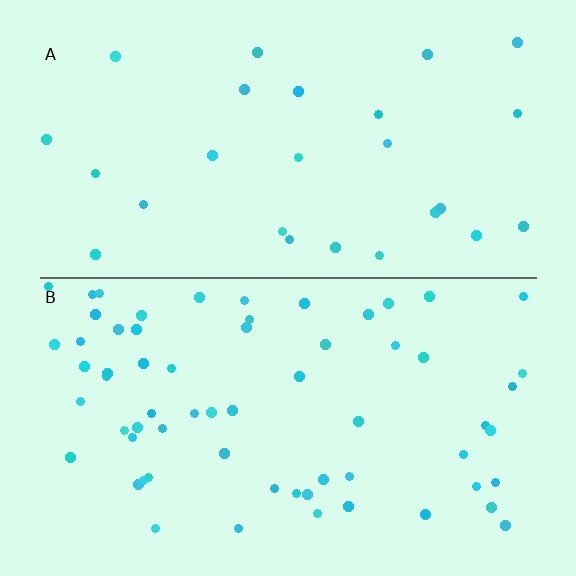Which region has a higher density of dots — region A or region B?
B (the bottom).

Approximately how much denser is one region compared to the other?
Approximately 2.5× — region B over region A.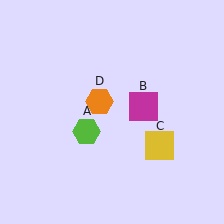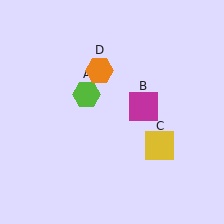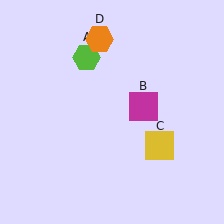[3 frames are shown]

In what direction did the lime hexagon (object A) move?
The lime hexagon (object A) moved up.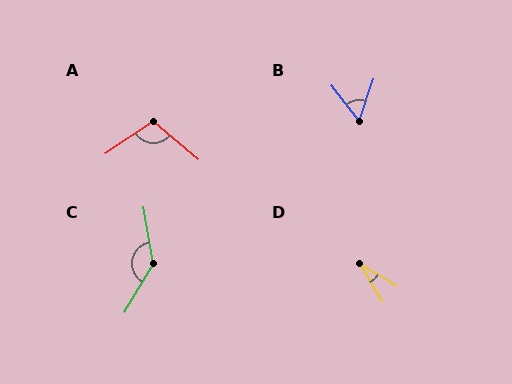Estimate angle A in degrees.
Approximately 106 degrees.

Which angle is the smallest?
D, at approximately 29 degrees.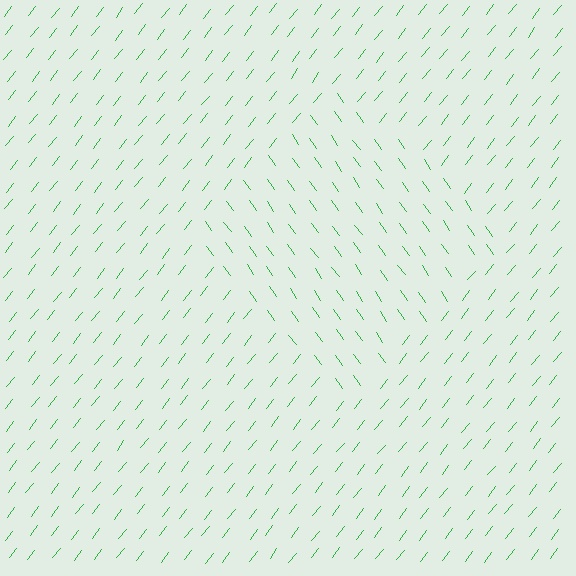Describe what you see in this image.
The image is filled with small green line segments. A diamond region in the image has lines oriented differently from the surrounding lines, creating a visible texture boundary.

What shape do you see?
I see a diamond.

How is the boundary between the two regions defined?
The boundary is defined purely by a change in line orientation (approximately 74 degrees difference). All lines are the same color and thickness.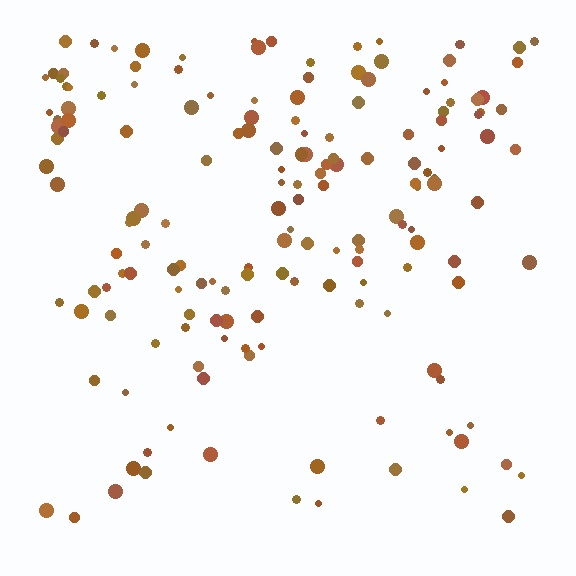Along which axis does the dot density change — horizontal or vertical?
Vertical.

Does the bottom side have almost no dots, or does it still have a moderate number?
Still a moderate number, just noticeably fewer than the top.